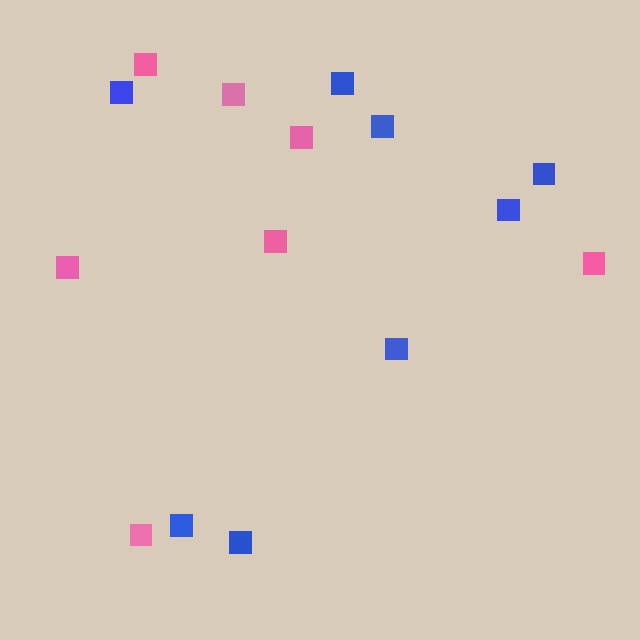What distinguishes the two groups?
There are 2 groups: one group of pink squares (7) and one group of blue squares (8).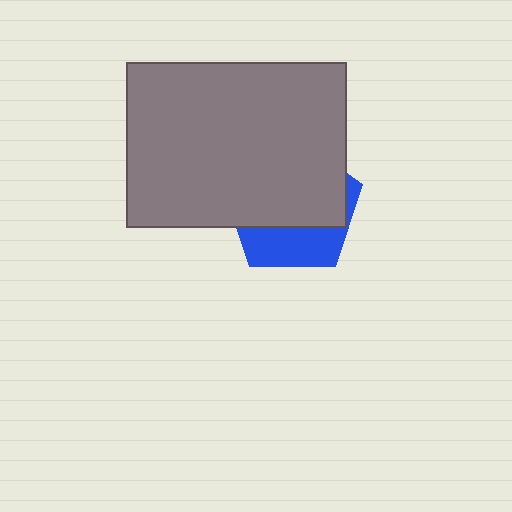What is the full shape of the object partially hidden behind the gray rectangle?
The partially hidden object is a blue pentagon.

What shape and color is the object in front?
The object in front is a gray rectangle.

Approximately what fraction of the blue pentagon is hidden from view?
Roughly 66% of the blue pentagon is hidden behind the gray rectangle.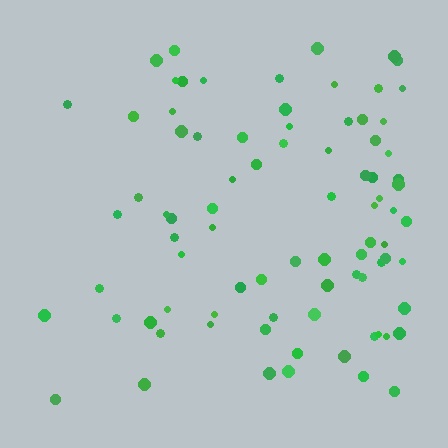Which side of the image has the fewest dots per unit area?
The left.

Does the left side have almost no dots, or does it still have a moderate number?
Still a moderate number, just noticeably fewer than the right.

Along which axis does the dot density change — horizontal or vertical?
Horizontal.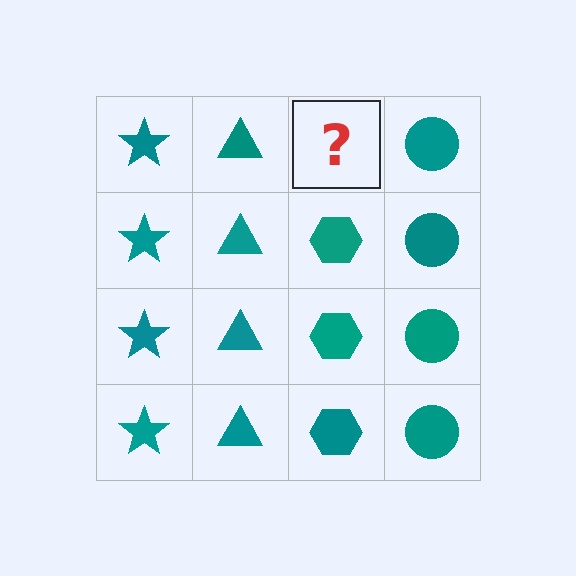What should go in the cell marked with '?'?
The missing cell should contain a teal hexagon.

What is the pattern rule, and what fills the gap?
The rule is that each column has a consistent shape. The gap should be filled with a teal hexagon.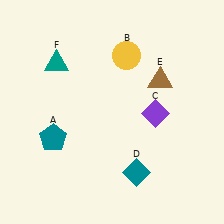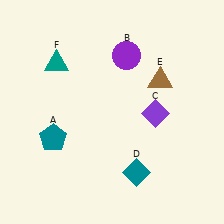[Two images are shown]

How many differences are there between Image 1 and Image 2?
There is 1 difference between the two images.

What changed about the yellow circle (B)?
In Image 1, B is yellow. In Image 2, it changed to purple.